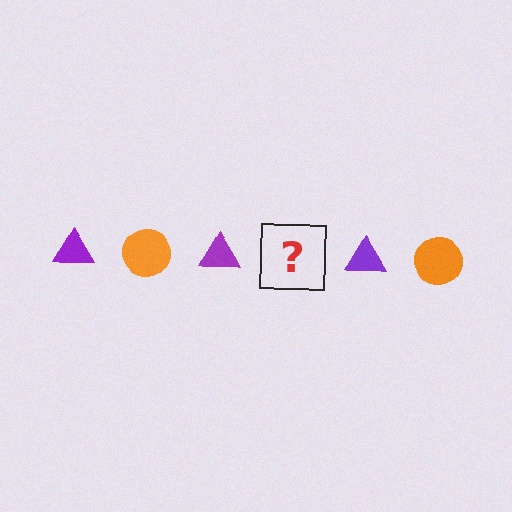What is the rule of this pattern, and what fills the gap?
The rule is that the pattern alternates between purple triangle and orange circle. The gap should be filled with an orange circle.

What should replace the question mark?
The question mark should be replaced with an orange circle.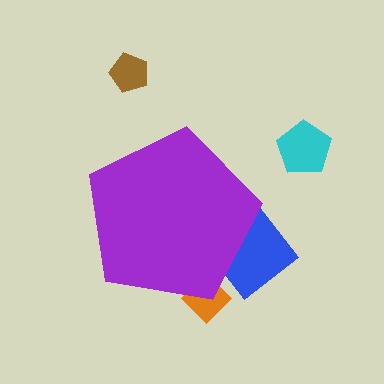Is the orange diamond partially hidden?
Yes, the orange diamond is partially hidden behind the purple pentagon.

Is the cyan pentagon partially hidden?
No, the cyan pentagon is fully visible.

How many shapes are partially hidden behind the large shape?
2 shapes are partially hidden.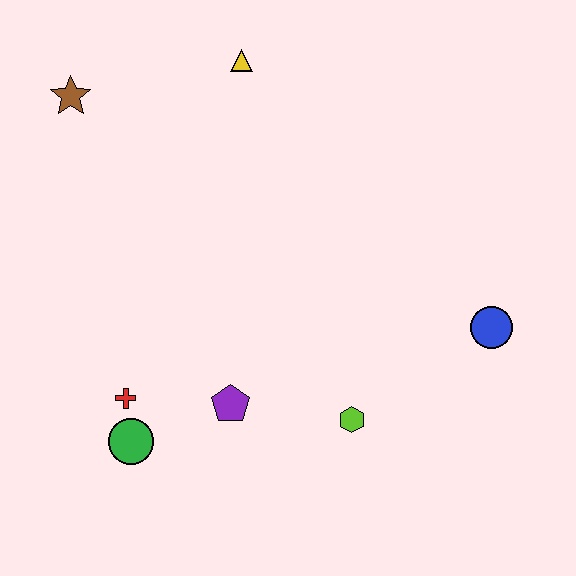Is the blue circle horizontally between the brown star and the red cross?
No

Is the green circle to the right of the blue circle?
No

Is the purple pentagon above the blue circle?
No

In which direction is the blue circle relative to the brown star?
The blue circle is to the right of the brown star.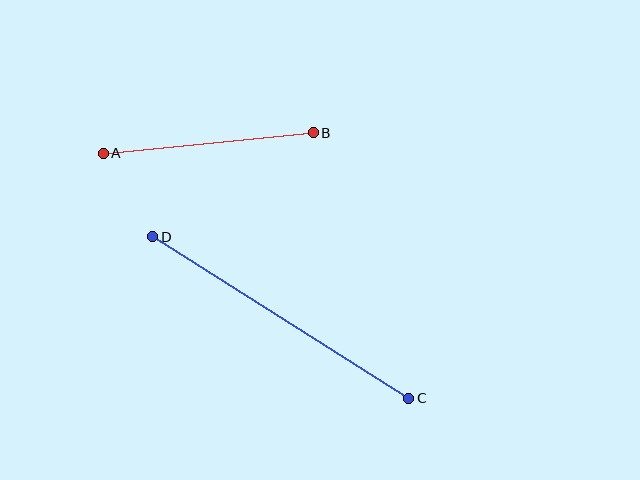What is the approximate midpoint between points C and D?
The midpoint is at approximately (281, 317) pixels.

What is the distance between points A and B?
The distance is approximately 211 pixels.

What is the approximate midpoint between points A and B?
The midpoint is at approximately (208, 143) pixels.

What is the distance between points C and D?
The distance is approximately 303 pixels.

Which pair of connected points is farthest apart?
Points C and D are farthest apart.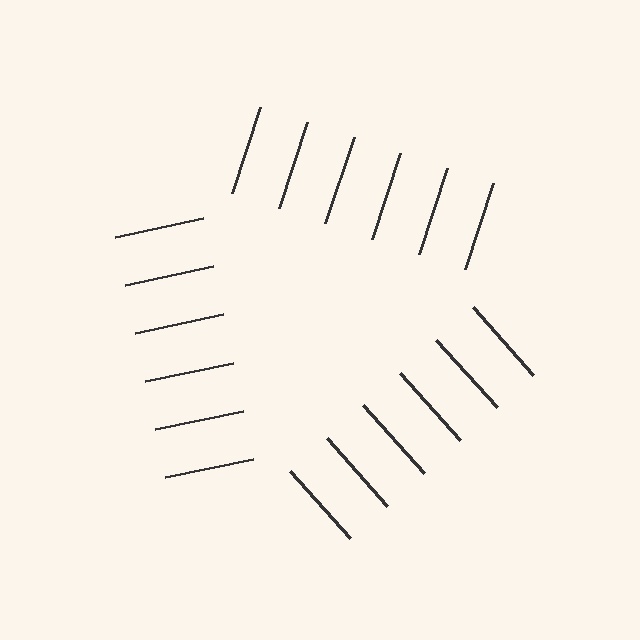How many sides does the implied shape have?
3 sides — the line-ends trace a triangle.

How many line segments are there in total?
18 — 6 along each of the 3 edges.